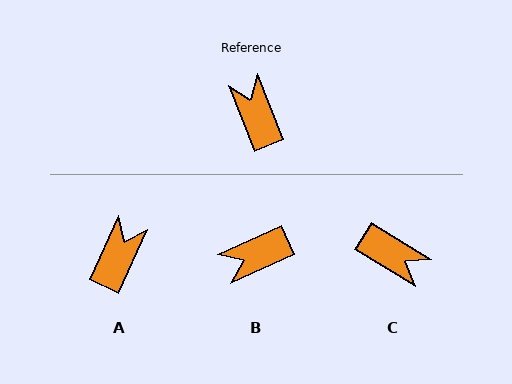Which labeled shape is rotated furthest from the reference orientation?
C, about 143 degrees away.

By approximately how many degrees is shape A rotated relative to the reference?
Approximately 46 degrees clockwise.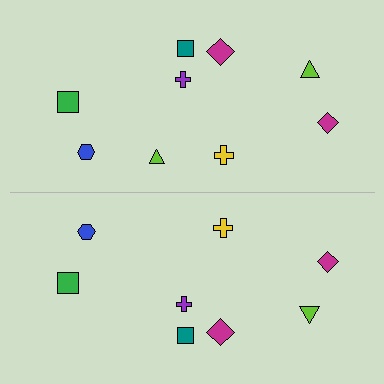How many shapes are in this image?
There are 17 shapes in this image.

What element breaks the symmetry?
A lime triangle is missing from the bottom side.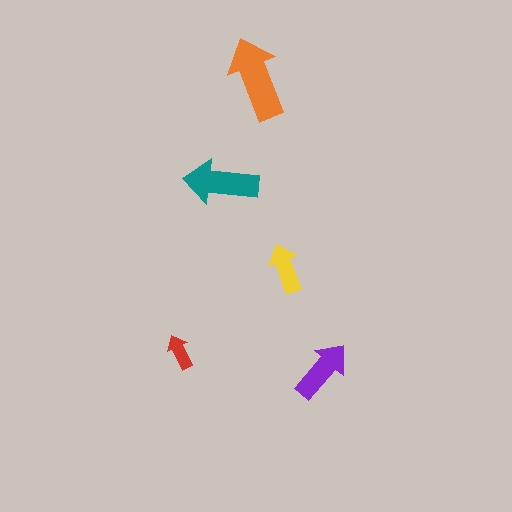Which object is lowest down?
The purple arrow is bottommost.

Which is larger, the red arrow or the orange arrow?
The orange one.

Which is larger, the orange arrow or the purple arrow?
The orange one.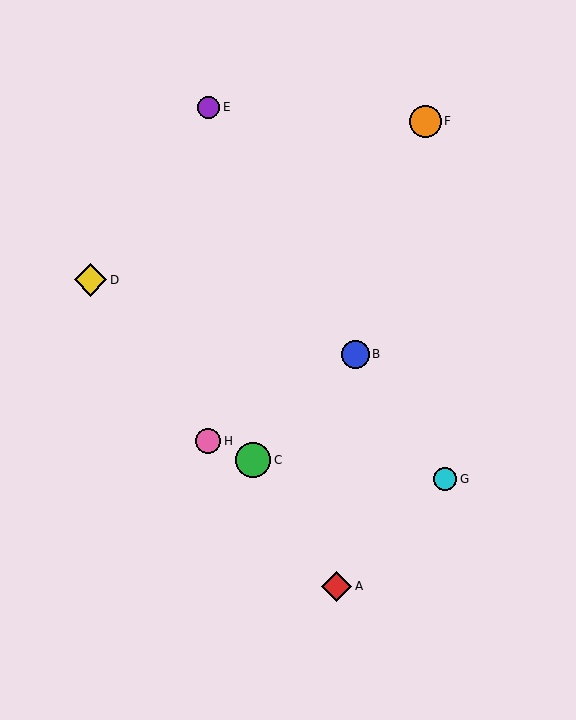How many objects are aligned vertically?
2 objects (E, H) are aligned vertically.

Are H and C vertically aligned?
No, H is at x≈208 and C is at x≈253.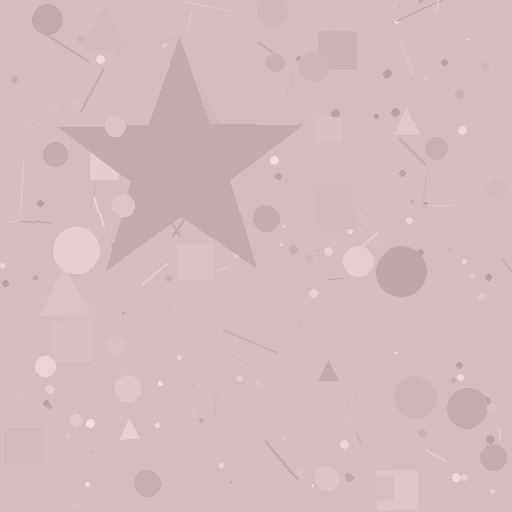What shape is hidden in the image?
A star is hidden in the image.